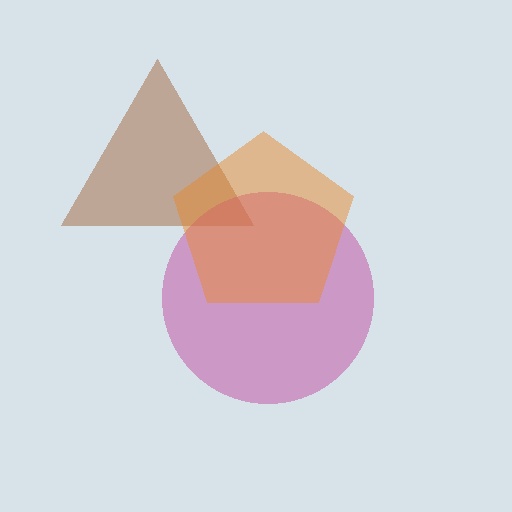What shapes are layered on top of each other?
The layered shapes are: a brown triangle, a magenta circle, an orange pentagon.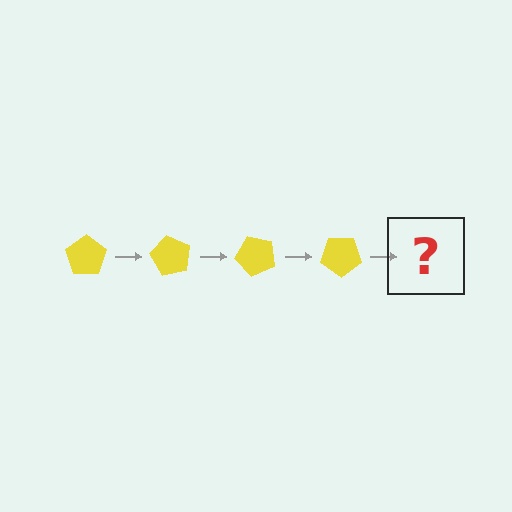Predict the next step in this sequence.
The next step is a yellow pentagon rotated 240 degrees.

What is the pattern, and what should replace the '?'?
The pattern is that the pentagon rotates 60 degrees each step. The '?' should be a yellow pentagon rotated 240 degrees.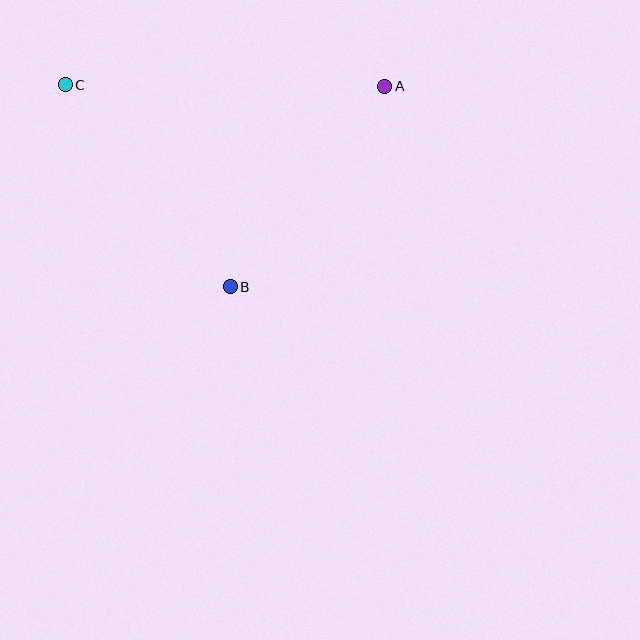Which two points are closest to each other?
Points A and B are closest to each other.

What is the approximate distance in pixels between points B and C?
The distance between B and C is approximately 261 pixels.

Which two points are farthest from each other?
Points A and C are farthest from each other.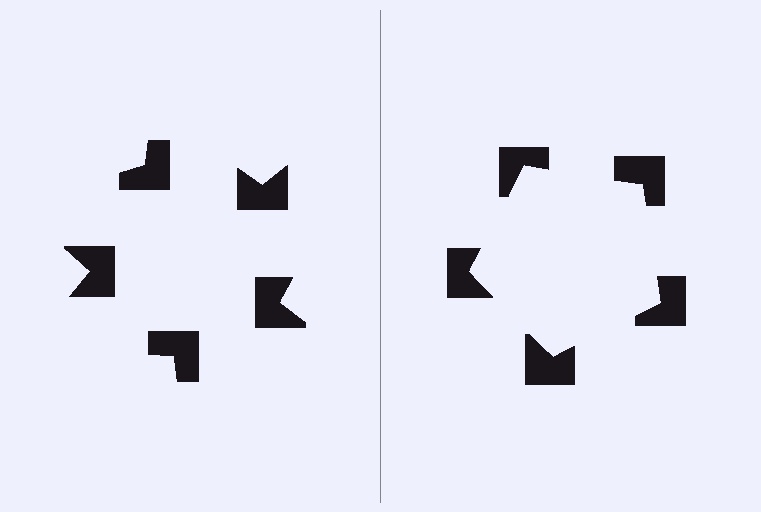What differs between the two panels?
The notched squares are positioned identically on both sides; only the wedge orientations differ. On the right they align to a pentagon; on the left they are misaligned.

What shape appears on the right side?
An illusory pentagon.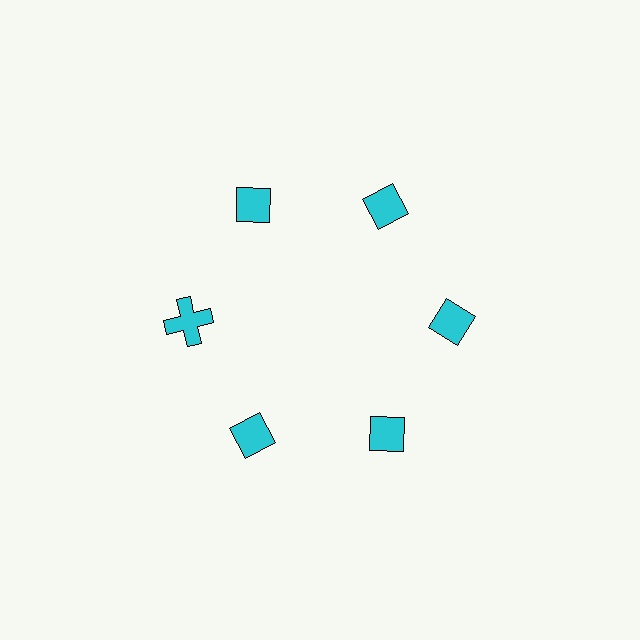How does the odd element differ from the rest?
It has a different shape: cross instead of diamond.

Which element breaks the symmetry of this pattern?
The cyan cross at roughly the 9 o'clock position breaks the symmetry. All other shapes are cyan diamonds.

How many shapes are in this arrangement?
There are 6 shapes arranged in a ring pattern.